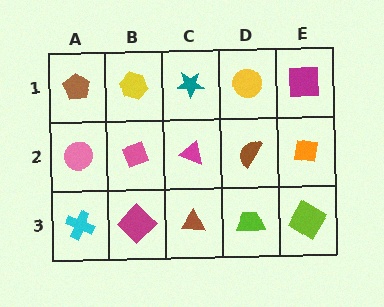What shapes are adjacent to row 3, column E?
An orange square (row 2, column E), a lime trapezoid (row 3, column D).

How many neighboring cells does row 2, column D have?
4.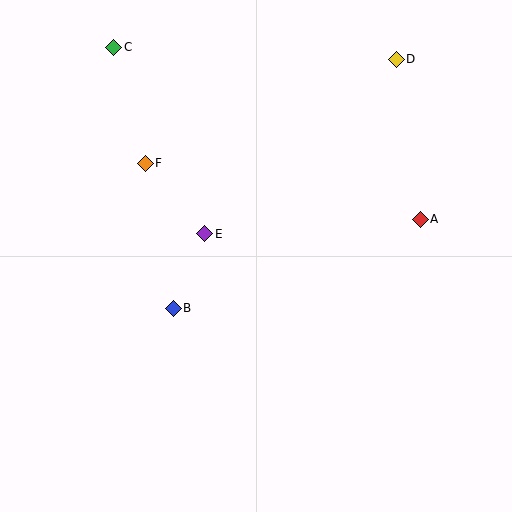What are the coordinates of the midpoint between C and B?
The midpoint between C and B is at (144, 178).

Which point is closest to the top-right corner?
Point D is closest to the top-right corner.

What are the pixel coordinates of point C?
Point C is at (114, 47).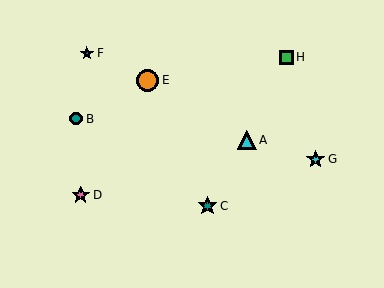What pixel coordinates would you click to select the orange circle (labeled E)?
Click at (148, 80) to select the orange circle E.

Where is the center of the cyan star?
The center of the cyan star is at (316, 159).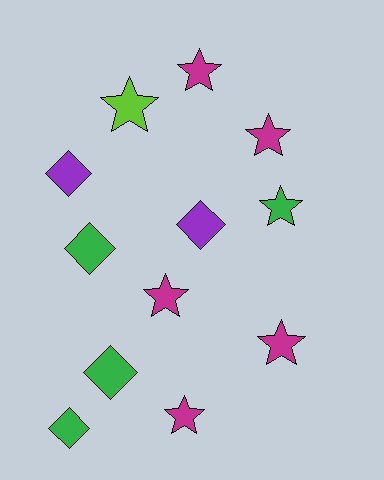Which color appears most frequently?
Magenta, with 5 objects.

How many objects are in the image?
There are 12 objects.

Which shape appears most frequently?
Star, with 7 objects.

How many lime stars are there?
There is 1 lime star.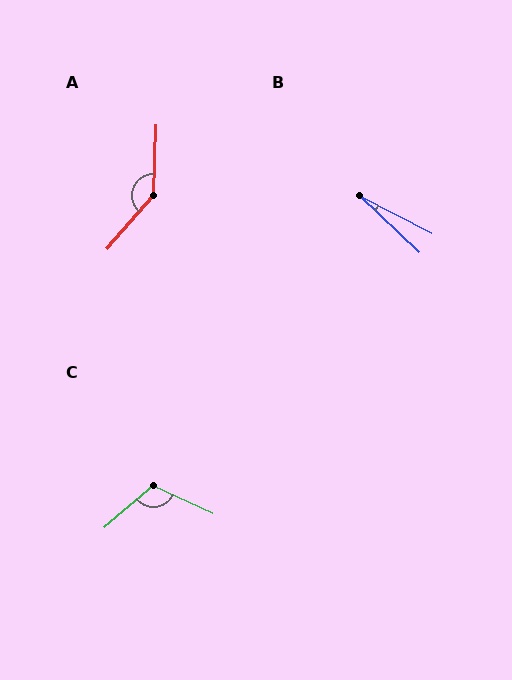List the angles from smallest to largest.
B (16°), C (115°), A (141°).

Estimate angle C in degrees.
Approximately 115 degrees.